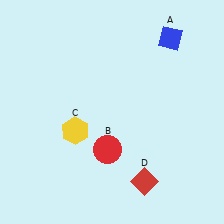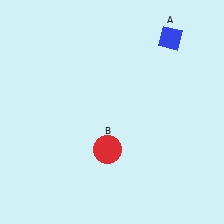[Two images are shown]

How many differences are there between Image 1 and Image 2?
There are 2 differences between the two images.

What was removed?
The red diamond (D), the yellow hexagon (C) were removed in Image 2.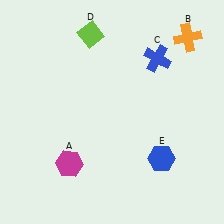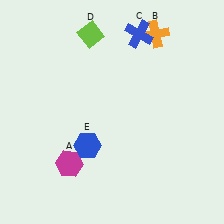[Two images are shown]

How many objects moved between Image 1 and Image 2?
3 objects moved between the two images.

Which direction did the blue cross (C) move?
The blue cross (C) moved up.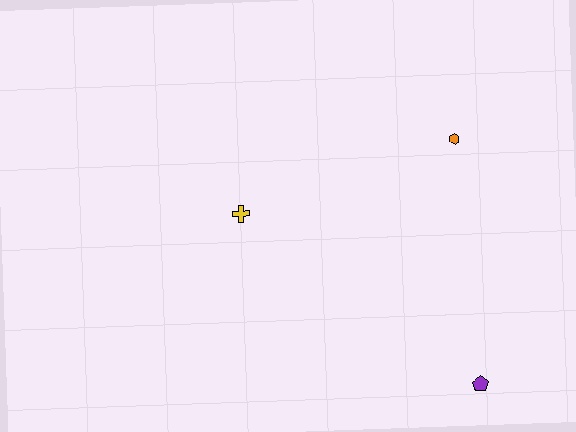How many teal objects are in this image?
There are no teal objects.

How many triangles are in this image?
There are no triangles.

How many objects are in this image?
There are 3 objects.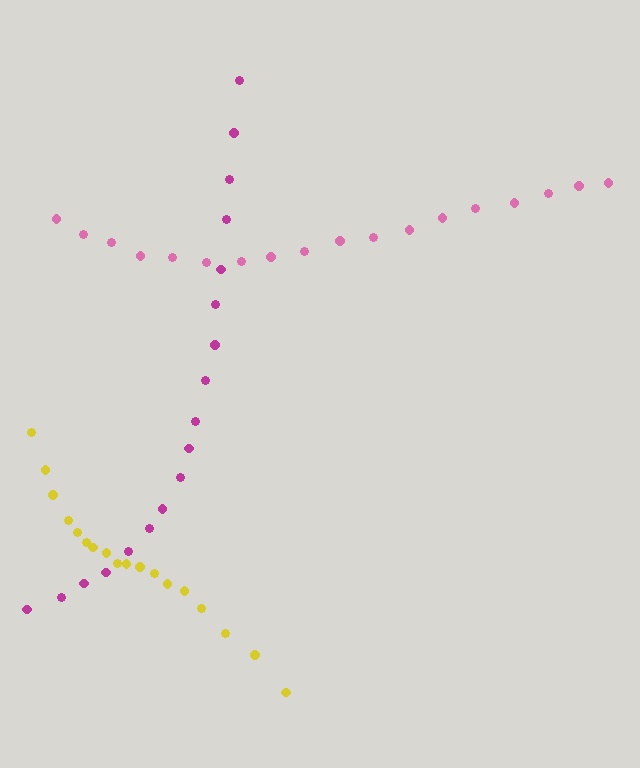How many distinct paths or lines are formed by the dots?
There are 3 distinct paths.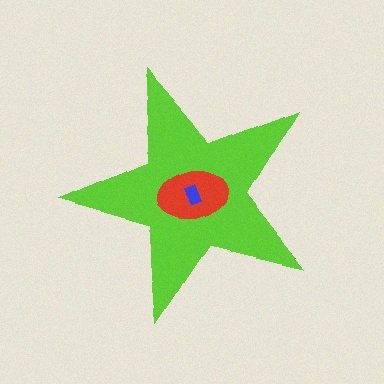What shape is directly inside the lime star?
The red ellipse.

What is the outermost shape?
The lime star.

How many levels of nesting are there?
3.